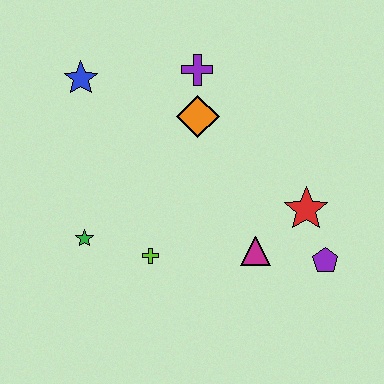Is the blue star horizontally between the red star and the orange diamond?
No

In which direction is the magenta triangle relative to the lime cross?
The magenta triangle is to the right of the lime cross.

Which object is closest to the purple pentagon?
The red star is closest to the purple pentagon.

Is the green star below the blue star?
Yes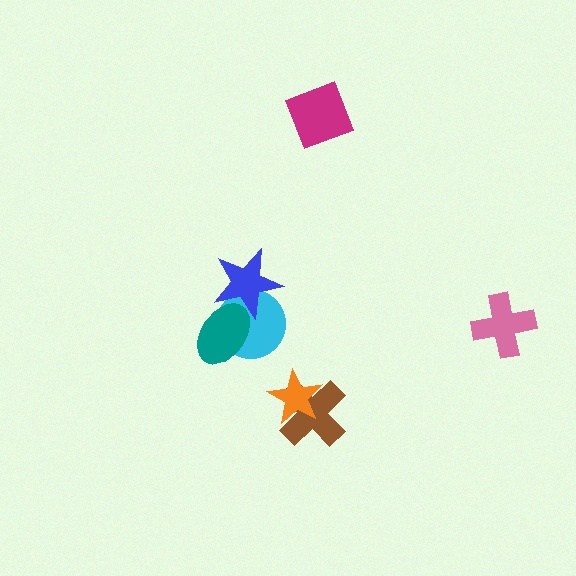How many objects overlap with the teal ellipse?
2 objects overlap with the teal ellipse.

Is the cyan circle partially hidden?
Yes, it is partially covered by another shape.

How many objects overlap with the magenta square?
0 objects overlap with the magenta square.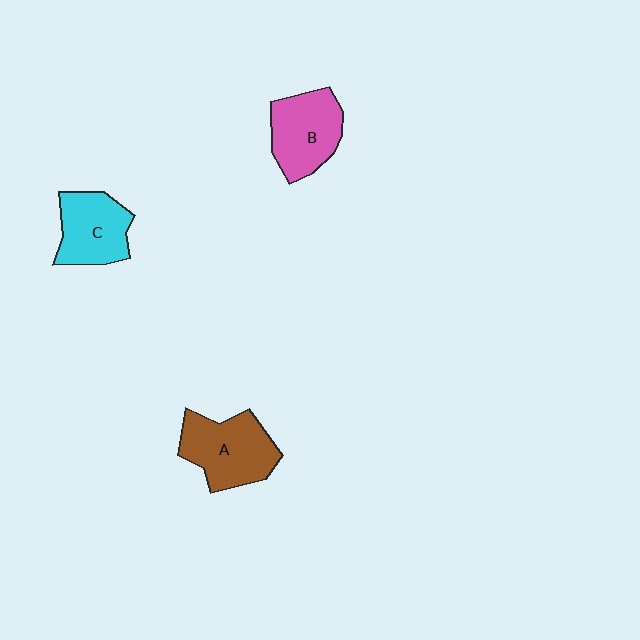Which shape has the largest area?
Shape A (brown).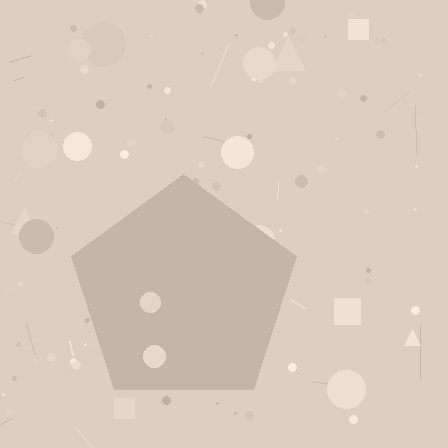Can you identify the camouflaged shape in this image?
The camouflaged shape is a pentagon.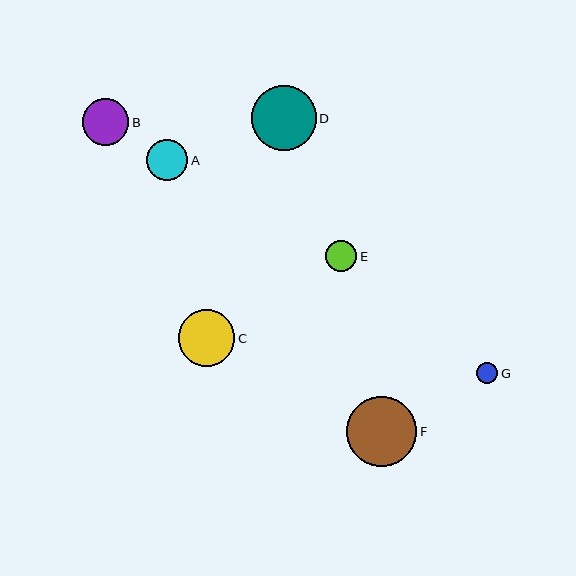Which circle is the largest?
Circle F is the largest with a size of approximately 70 pixels.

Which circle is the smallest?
Circle G is the smallest with a size of approximately 22 pixels.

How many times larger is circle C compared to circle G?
Circle C is approximately 2.6 times the size of circle G.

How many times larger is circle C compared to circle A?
Circle C is approximately 1.4 times the size of circle A.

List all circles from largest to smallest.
From largest to smallest: F, D, C, B, A, E, G.